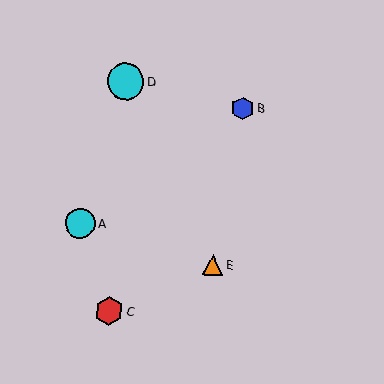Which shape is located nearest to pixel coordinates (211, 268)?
The orange triangle (labeled E) at (213, 265) is nearest to that location.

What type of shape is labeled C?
Shape C is a red hexagon.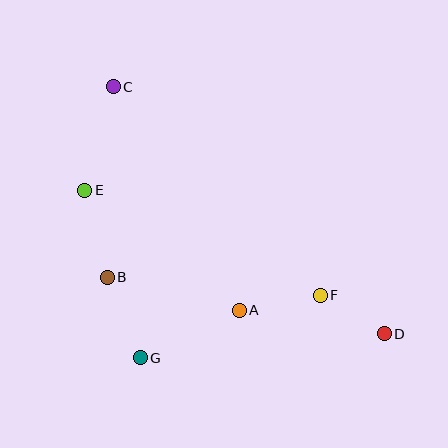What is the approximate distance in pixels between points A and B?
The distance between A and B is approximately 136 pixels.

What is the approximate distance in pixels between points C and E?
The distance between C and E is approximately 107 pixels.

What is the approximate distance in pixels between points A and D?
The distance between A and D is approximately 147 pixels.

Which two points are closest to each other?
Points D and F are closest to each other.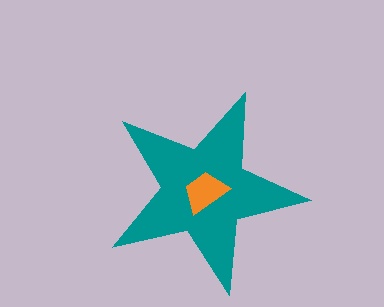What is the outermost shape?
The teal star.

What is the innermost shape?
The orange trapezoid.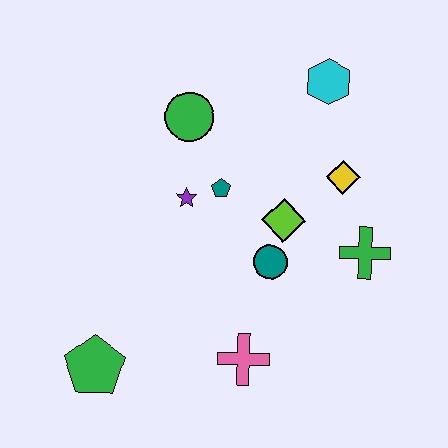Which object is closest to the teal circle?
The lime diamond is closest to the teal circle.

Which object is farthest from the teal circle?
The green pentagon is farthest from the teal circle.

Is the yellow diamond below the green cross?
No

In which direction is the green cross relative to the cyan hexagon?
The green cross is below the cyan hexagon.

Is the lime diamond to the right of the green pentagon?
Yes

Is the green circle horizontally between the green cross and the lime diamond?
No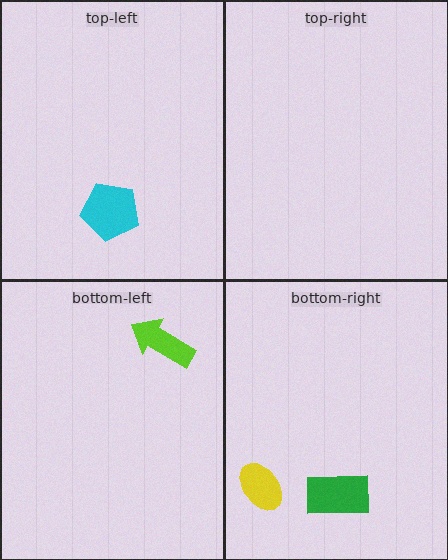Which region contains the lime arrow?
The bottom-left region.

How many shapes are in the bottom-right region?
2.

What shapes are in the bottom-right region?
The green rectangle, the yellow ellipse.